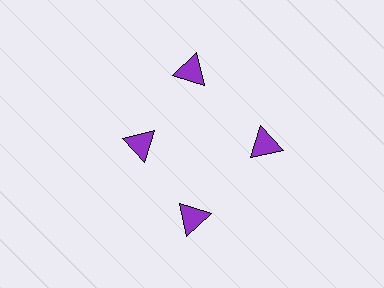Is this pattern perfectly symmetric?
No. The 4 purple triangles are arranged in a ring, but one element near the 9 o'clock position is pulled inward toward the center, breaking the 4-fold rotational symmetry.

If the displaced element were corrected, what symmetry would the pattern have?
It would have 4-fold rotational symmetry — the pattern would map onto itself every 90 degrees.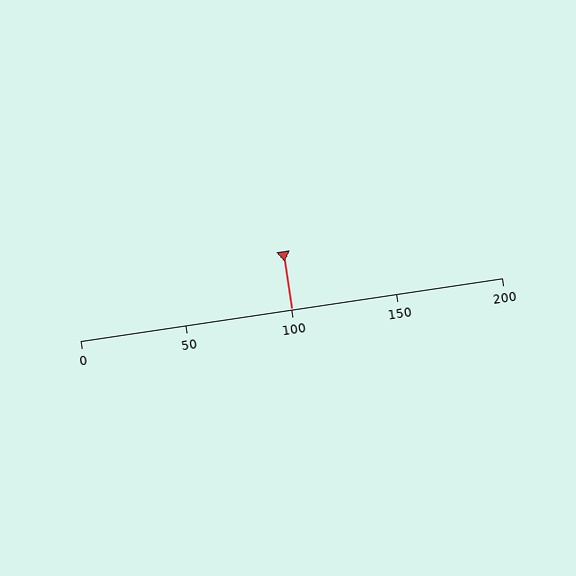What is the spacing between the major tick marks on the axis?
The major ticks are spaced 50 apart.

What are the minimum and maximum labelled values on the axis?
The axis runs from 0 to 200.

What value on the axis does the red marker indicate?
The marker indicates approximately 100.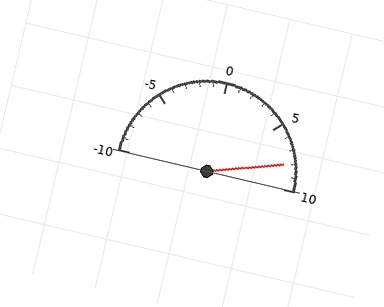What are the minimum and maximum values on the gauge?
The gauge ranges from -10 to 10.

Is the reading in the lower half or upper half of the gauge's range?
The reading is in the upper half of the range (-10 to 10).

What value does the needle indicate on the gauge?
The needle indicates approximately 8.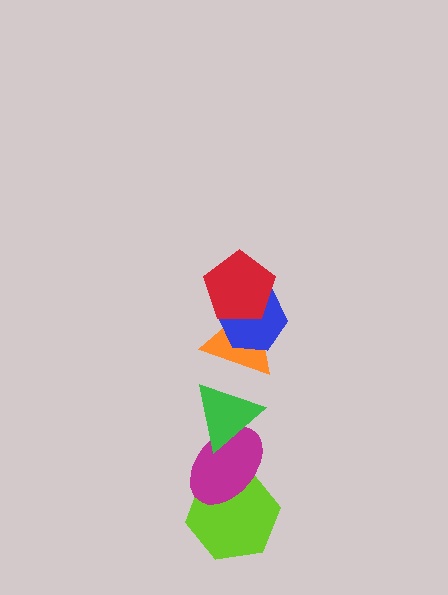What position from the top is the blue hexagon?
The blue hexagon is 2nd from the top.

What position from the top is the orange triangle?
The orange triangle is 3rd from the top.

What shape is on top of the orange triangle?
The blue hexagon is on top of the orange triangle.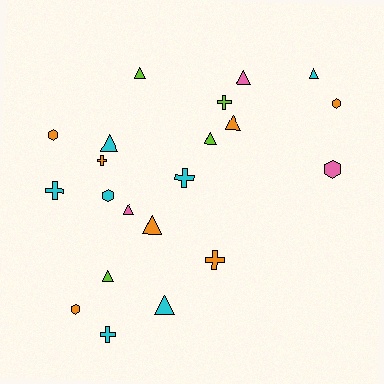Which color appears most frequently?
Cyan, with 7 objects.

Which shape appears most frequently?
Triangle, with 10 objects.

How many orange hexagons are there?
There are 3 orange hexagons.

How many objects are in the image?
There are 21 objects.